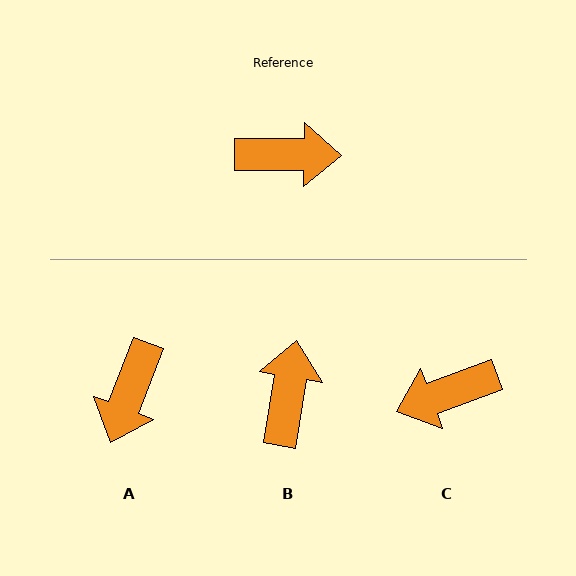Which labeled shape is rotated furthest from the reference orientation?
C, about 159 degrees away.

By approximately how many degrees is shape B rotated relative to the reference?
Approximately 81 degrees counter-clockwise.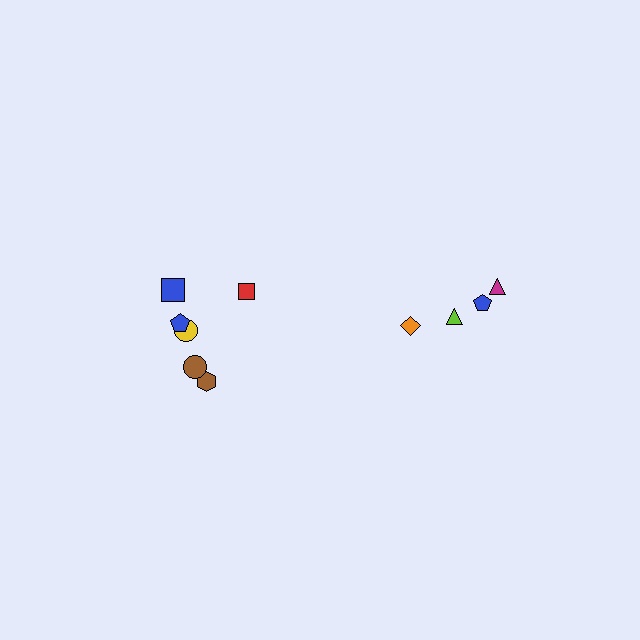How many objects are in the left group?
There are 6 objects.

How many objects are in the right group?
There are 4 objects.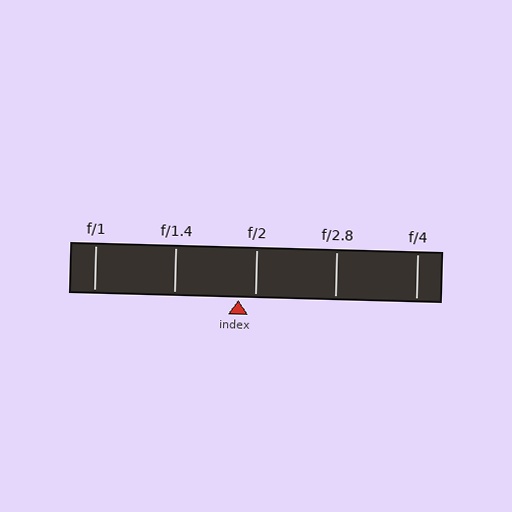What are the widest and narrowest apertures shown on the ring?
The widest aperture shown is f/1 and the narrowest is f/4.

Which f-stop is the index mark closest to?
The index mark is closest to f/2.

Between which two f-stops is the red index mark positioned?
The index mark is between f/1.4 and f/2.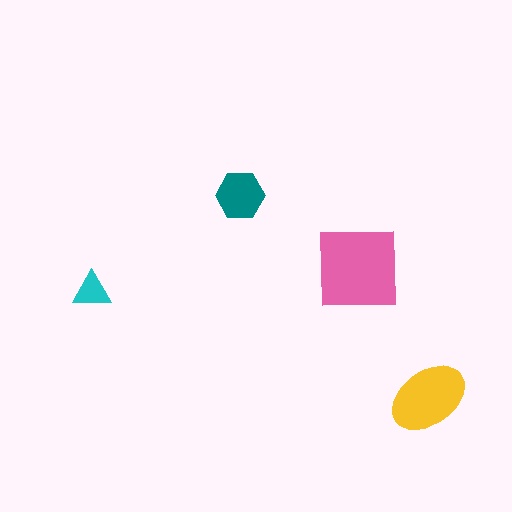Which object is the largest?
The pink square.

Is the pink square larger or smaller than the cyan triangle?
Larger.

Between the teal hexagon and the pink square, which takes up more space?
The pink square.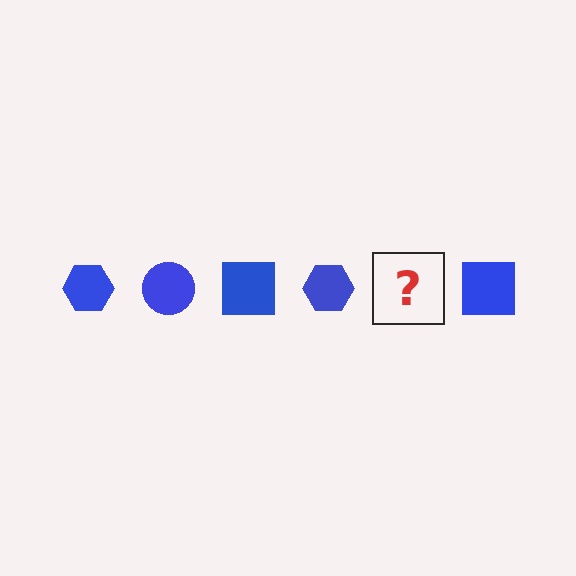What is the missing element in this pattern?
The missing element is a blue circle.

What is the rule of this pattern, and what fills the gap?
The rule is that the pattern cycles through hexagon, circle, square shapes in blue. The gap should be filled with a blue circle.